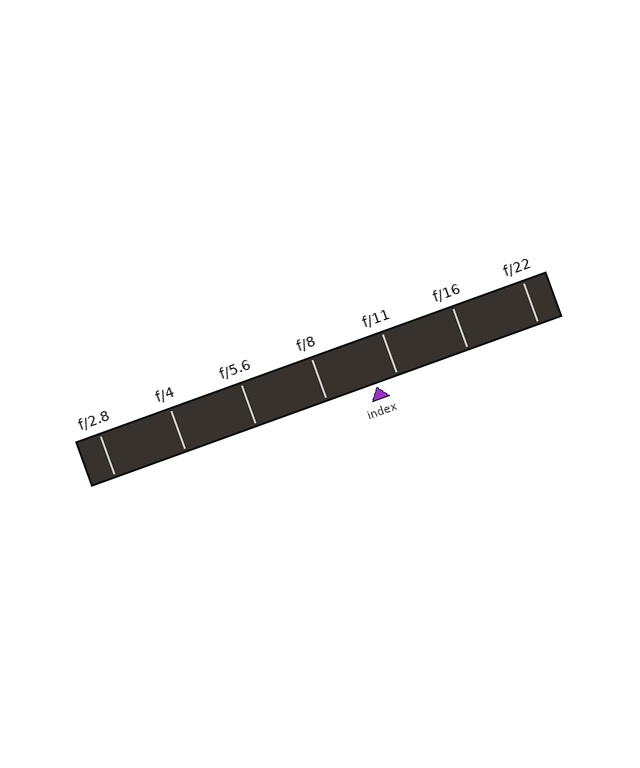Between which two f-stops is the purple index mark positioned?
The index mark is between f/8 and f/11.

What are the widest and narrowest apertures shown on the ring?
The widest aperture shown is f/2.8 and the narrowest is f/22.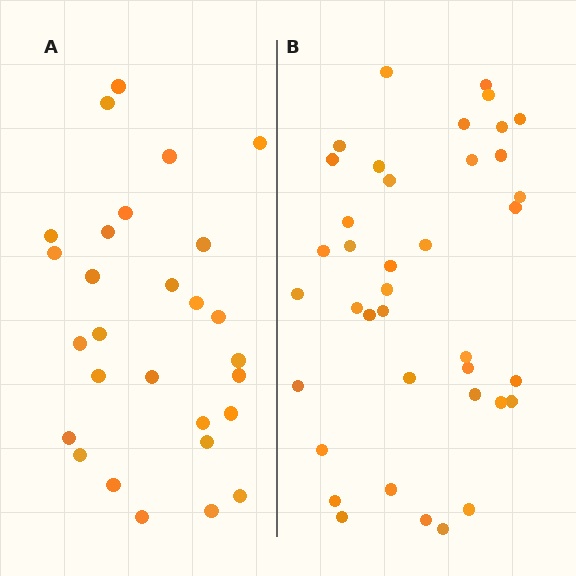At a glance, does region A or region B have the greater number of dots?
Region B (the right region) has more dots.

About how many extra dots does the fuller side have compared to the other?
Region B has roughly 12 or so more dots than region A.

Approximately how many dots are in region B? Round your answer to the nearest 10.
About 40 dots. (The exact count is 39, which rounds to 40.)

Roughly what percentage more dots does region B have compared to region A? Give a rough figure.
About 40% more.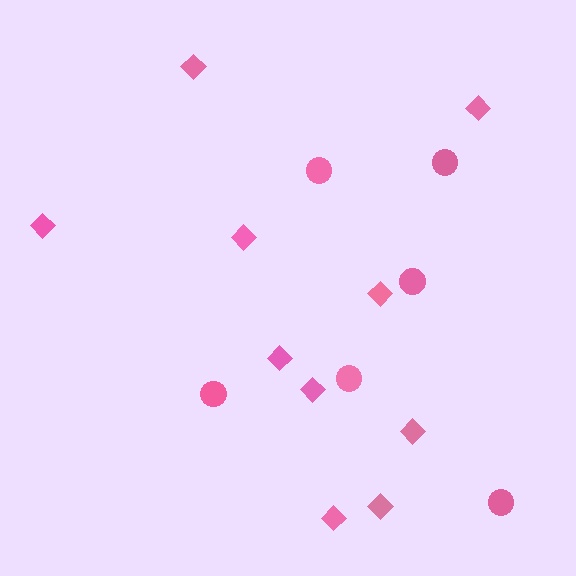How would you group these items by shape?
There are 2 groups: one group of circles (6) and one group of diamonds (10).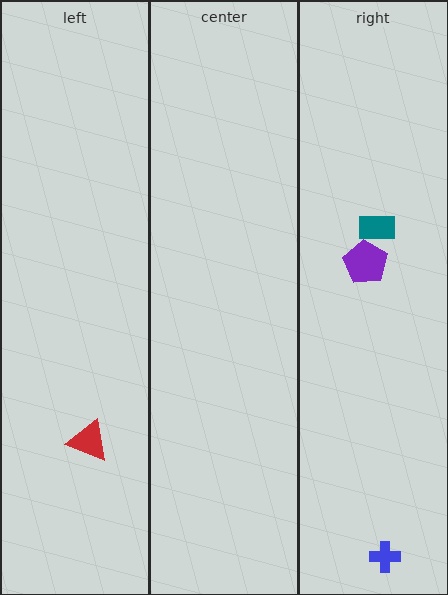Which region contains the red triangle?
The left region.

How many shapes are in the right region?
3.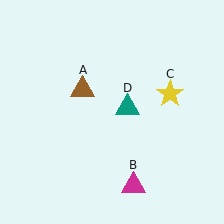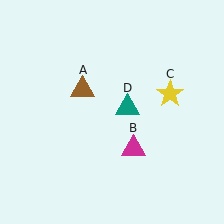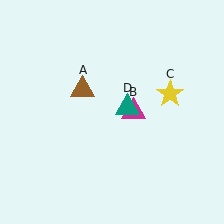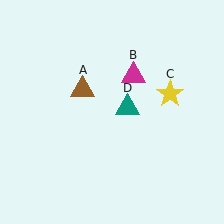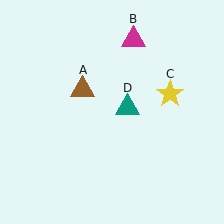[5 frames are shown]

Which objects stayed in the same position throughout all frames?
Brown triangle (object A) and yellow star (object C) and teal triangle (object D) remained stationary.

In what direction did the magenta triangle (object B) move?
The magenta triangle (object B) moved up.